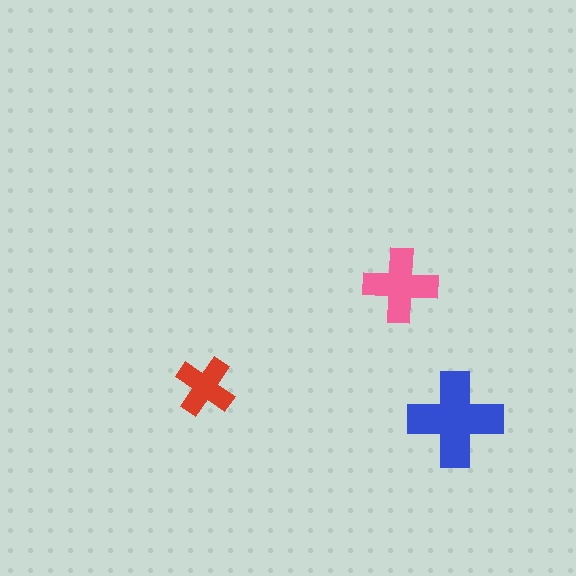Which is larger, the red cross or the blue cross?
The blue one.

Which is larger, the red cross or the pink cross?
The pink one.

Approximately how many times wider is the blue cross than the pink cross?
About 1.5 times wider.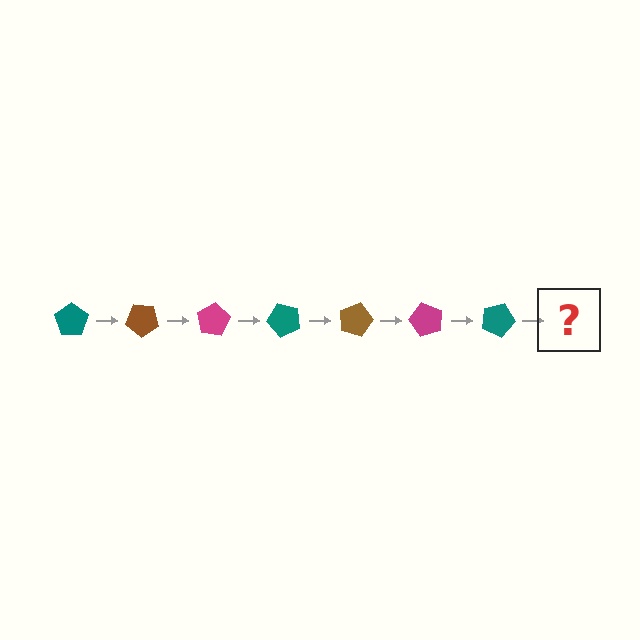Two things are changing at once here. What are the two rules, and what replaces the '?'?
The two rules are that it rotates 40 degrees each step and the color cycles through teal, brown, and magenta. The '?' should be a brown pentagon, rotated 280 degrees from the start.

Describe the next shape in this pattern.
It should be a brown pentagon, rotated 280 degrees from the start.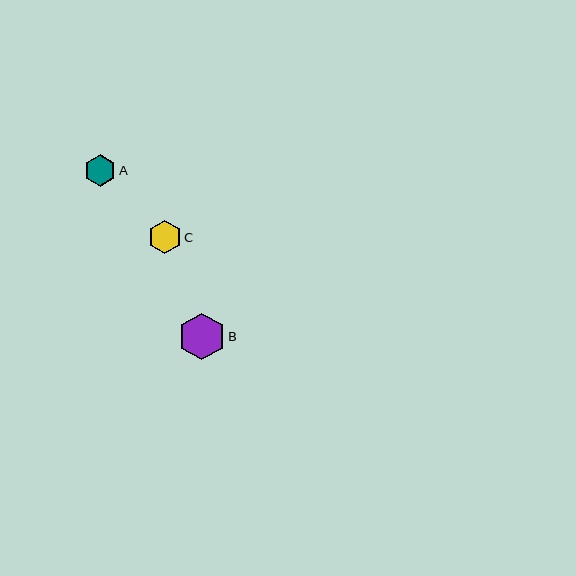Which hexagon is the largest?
Hexagon B is the largest with a size of approximately 47 pixels.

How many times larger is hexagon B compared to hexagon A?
Hexagon B is approximately 1.5 times the size of hexagon A.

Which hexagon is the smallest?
Hexagon A is the smallest with a size of approximately 32 pixels.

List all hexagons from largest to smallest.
From largest to smallest: B, C, A.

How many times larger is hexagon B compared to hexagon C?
Hexagon B is approximately 1.4 times the size of hexagon C.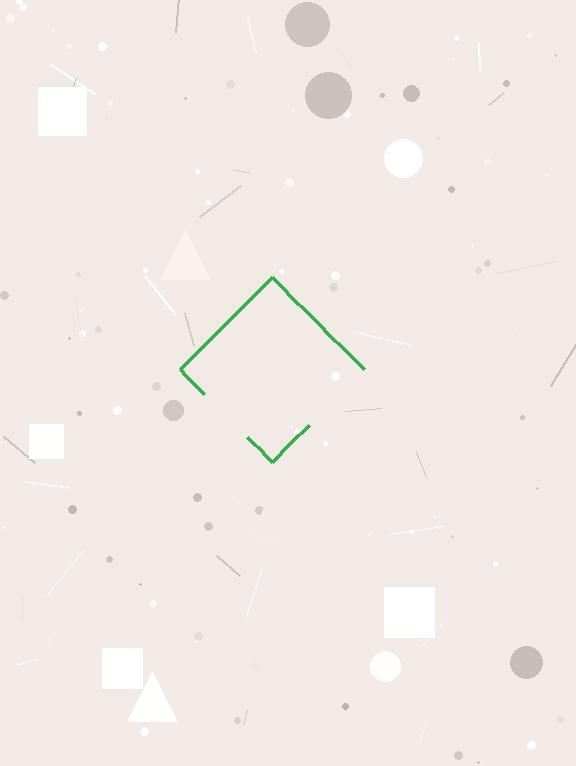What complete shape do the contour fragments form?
The contour fragments form a diamond.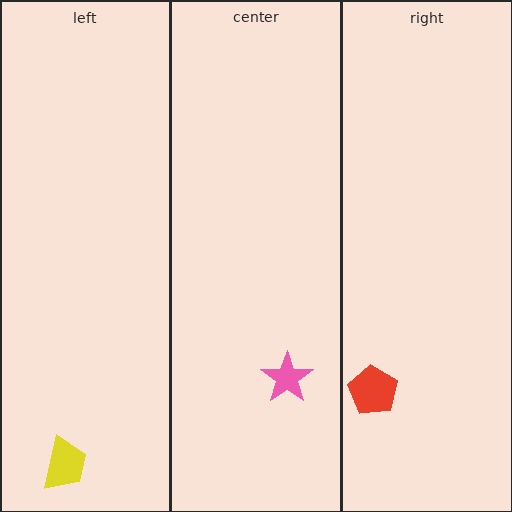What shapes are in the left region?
The yellow trapezoid.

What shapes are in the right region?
The red pentagon.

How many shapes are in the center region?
1.